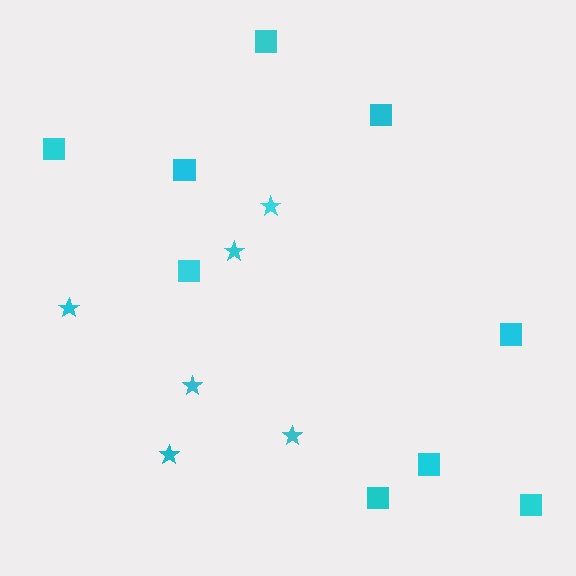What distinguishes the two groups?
There are 2 groups: one group of stars (6) and one group of squares (9).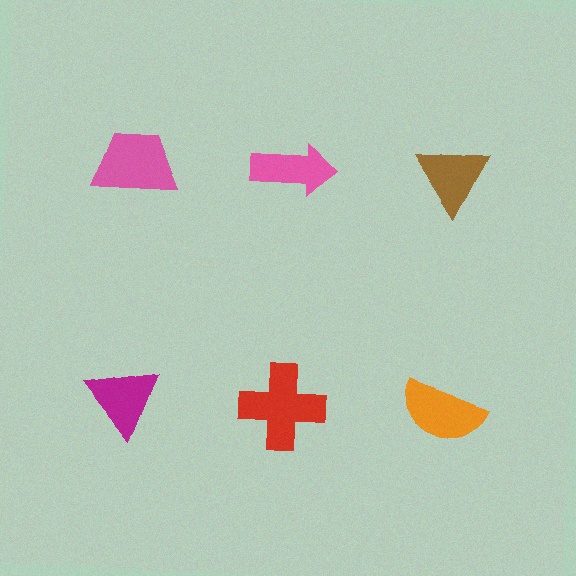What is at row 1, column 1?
A pink trapezoid.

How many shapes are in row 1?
3 shapes.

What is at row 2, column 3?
An orange semicircle.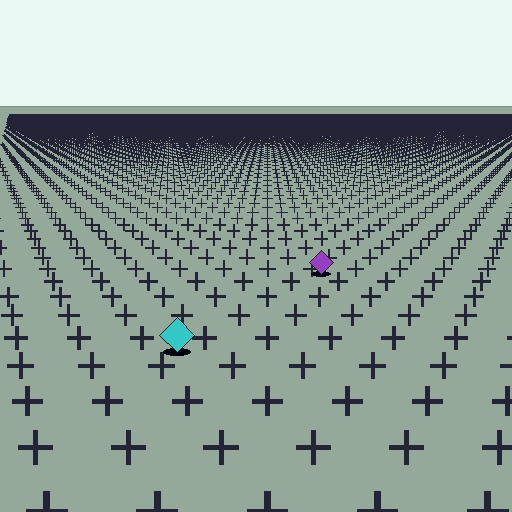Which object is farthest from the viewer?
The purple diamond is farthest from the viewer. It appears smaller and the ground texture around it is denser.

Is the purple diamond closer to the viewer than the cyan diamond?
No. The cyan diamond is closer — you can tell from the texture gradient: the ground texture is coarser near it.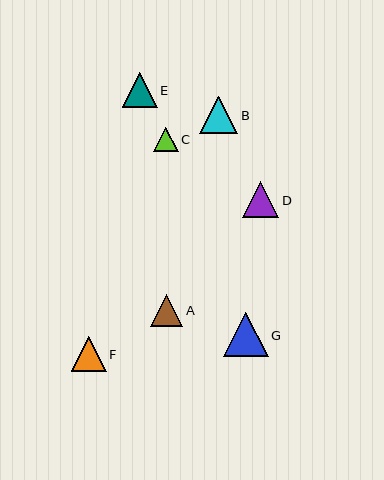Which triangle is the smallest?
Triangle C is the smallest with a size of approximately 24 pixels.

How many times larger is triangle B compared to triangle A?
Triangle B is approximately 1.2 times the size of triangle A.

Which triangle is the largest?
Triangle G is the largest with a size of approximately 45 pixels.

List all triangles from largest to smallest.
From largest to smallest: G, B, D, E, F, A, C.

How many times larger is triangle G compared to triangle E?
Triangle G is approximately 1.3 times the size of triangle E.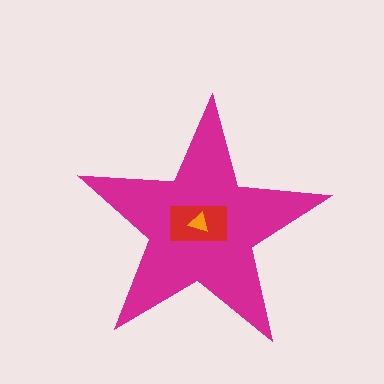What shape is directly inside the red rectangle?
The orange triangle.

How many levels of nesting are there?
3.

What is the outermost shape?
The magenta star.